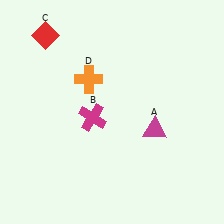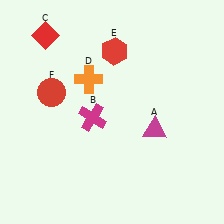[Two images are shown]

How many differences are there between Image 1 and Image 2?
There are 2 differences between the two images.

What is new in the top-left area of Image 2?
A red circle (F) was added in the top-left area of Image 2.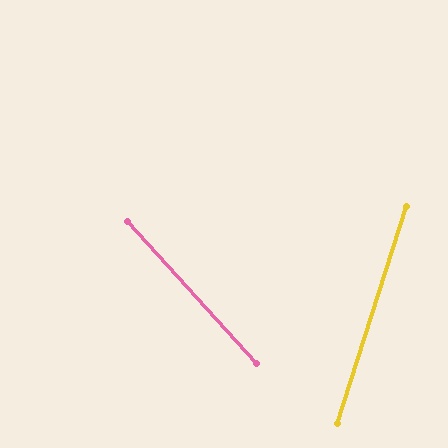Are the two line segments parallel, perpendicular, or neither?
Neither parallel nor perpendicular — they differ by about 60°.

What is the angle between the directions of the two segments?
Approximately 60 degrees.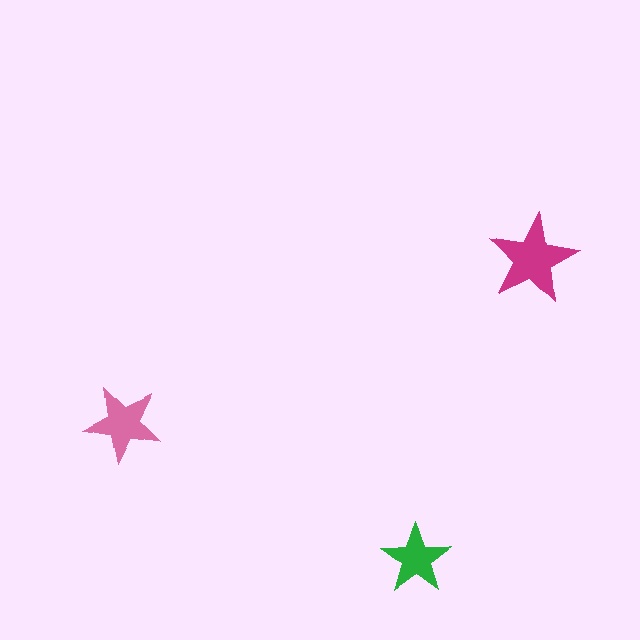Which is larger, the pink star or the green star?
The pink one.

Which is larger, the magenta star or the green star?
The magenta one.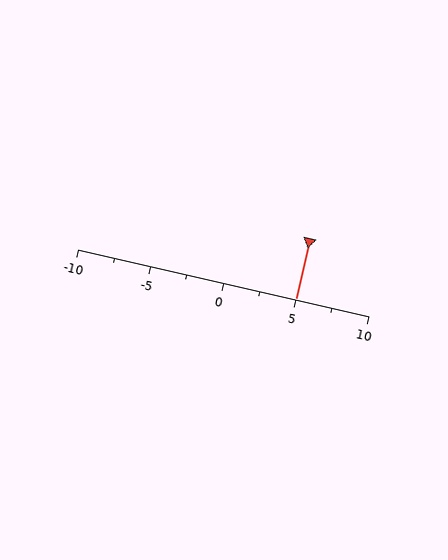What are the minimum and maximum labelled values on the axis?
The axis runs from -10 to 10.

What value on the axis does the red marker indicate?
The marker indicates approximately 5.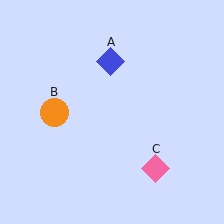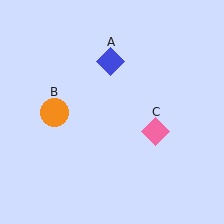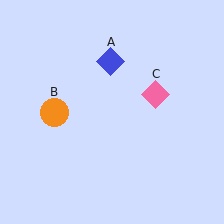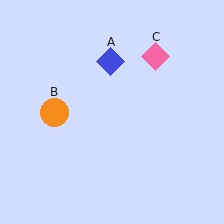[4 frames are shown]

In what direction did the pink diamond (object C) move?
The pink diamond (object C) moved up.